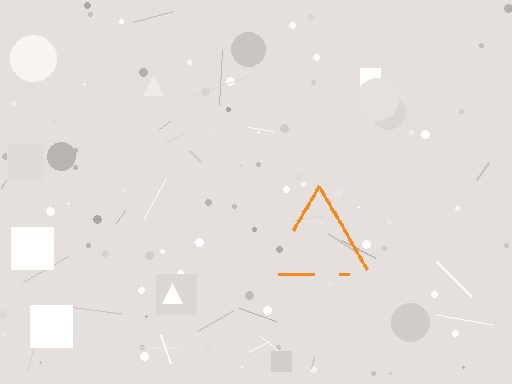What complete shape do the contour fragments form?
The contour fragments form a triangle.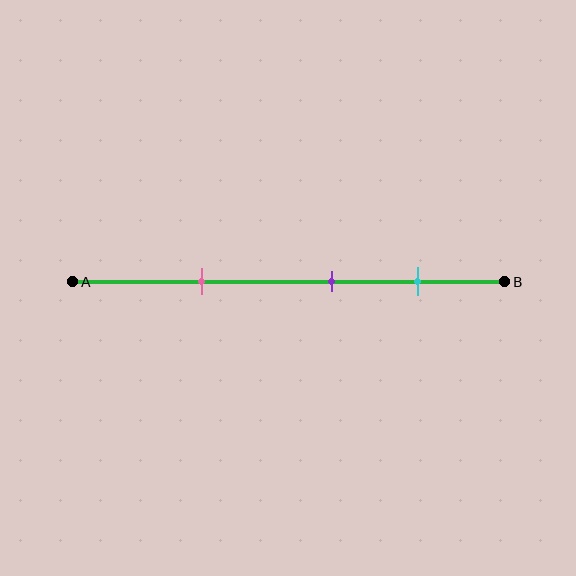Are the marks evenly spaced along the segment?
Yes, the marks are approximately evenly spaced.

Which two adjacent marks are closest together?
The purple and cyan marks are the closest adjacent pair.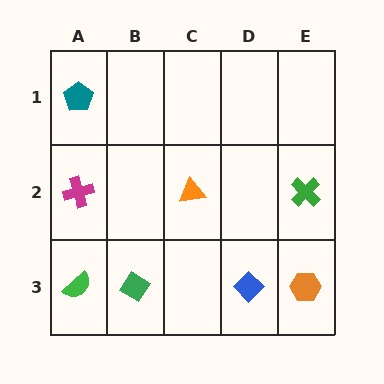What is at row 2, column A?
A magenta cross.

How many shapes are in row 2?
3 shapes.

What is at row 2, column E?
A green cross.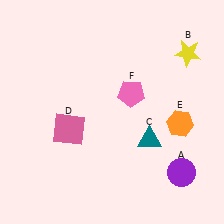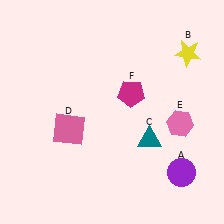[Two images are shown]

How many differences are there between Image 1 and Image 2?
There are 2 differences between the two images.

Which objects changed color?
E changed from orange to pink. F changed from pink to magenta.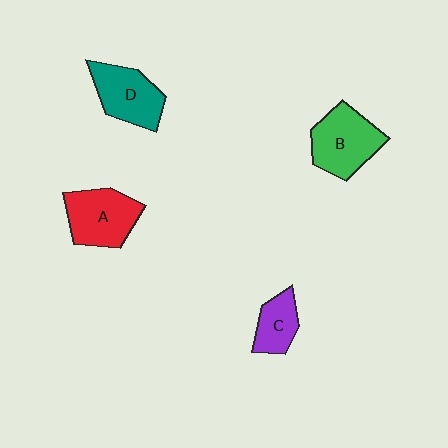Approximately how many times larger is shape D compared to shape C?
Approximately 1.6 times.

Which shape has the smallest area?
Shape C (purple).